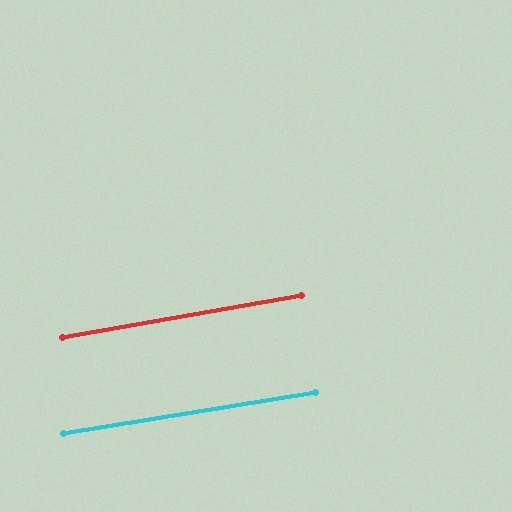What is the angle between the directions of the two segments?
Approximately 1 degree.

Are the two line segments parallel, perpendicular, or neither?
Parallel — their directions differ by only 0.8°.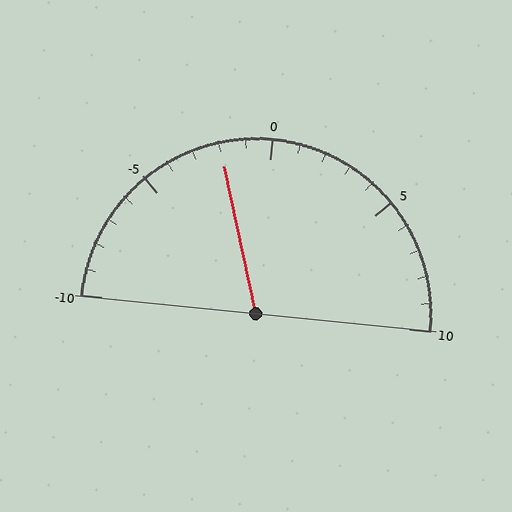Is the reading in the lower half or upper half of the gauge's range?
The reading is in the lower half of the range (-10 to 10).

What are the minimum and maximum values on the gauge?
The gauge ranges from -10 to 10.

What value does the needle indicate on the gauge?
The needle indicates approximately -2.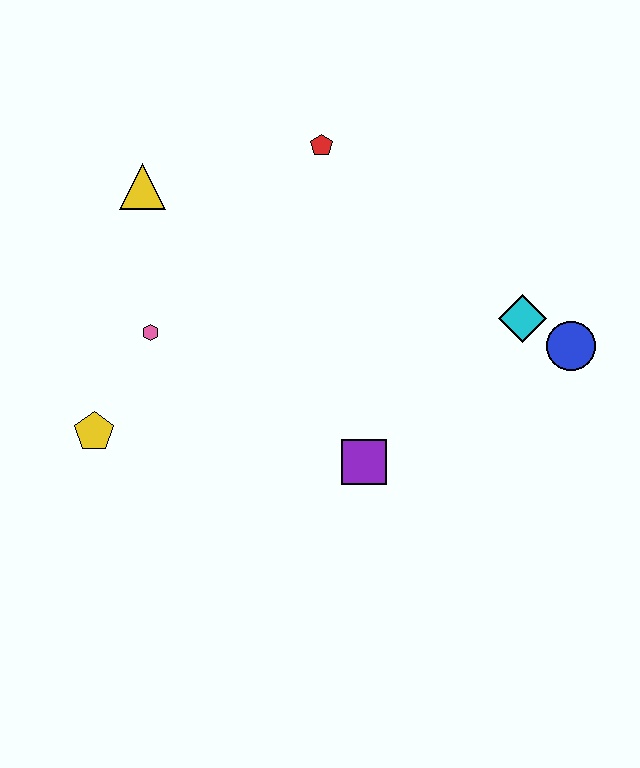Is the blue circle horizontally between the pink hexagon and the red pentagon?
No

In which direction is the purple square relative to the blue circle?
The purple square is to the left of the blue circle.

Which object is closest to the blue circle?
The cyan diamond is closest to the blue circle.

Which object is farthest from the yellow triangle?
The blue circle is farthest from the yellow triangle.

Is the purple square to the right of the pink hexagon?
Yes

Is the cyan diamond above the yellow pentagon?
Yes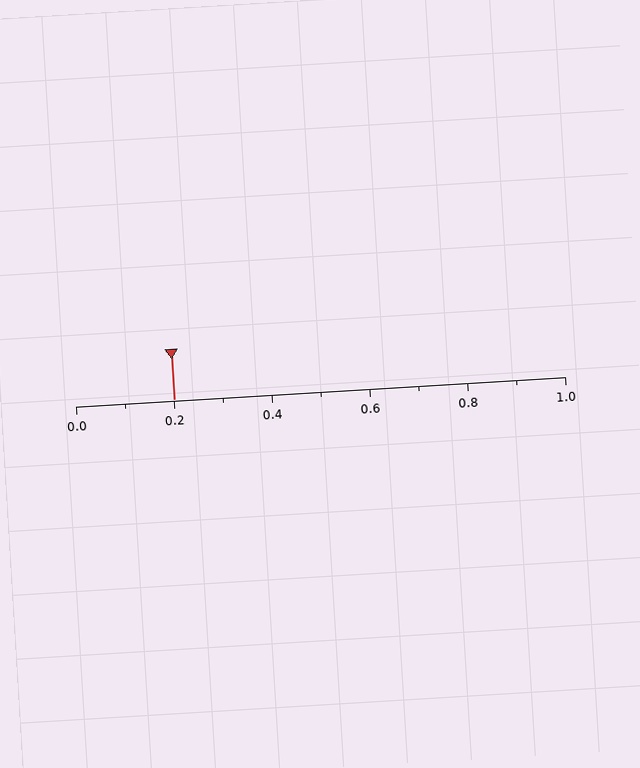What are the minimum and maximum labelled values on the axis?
The axis runs from 0.0 to 1.0.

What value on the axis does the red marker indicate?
The marker indicates approximately 0.2.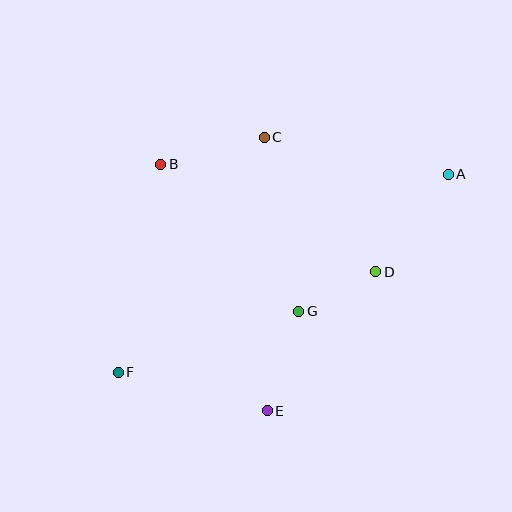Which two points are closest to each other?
Points D and G are closest to each other.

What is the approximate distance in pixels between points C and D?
The distance between C and D is approximately 175 pixels.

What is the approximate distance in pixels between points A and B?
The distance between A and B is approximately 288 pixels.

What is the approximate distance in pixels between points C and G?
The distance between C and G is approximately 177 pixels.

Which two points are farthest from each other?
Points A and F are farthest from each other.